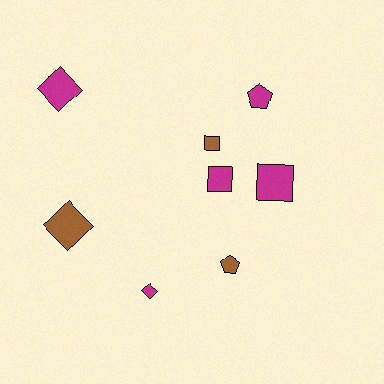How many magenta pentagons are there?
There is 1 magenta pentagon.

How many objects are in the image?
There are 8 objects.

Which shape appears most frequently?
Diamond, with 3 objects.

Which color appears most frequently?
Magenta, with 5 objects.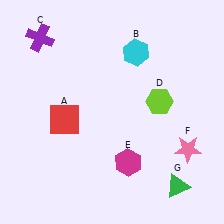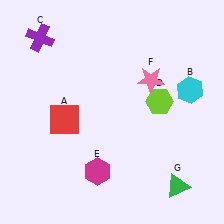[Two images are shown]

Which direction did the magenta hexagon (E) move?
The magenta hexagon (E) moved left.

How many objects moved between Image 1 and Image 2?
3 objects moved between the two images.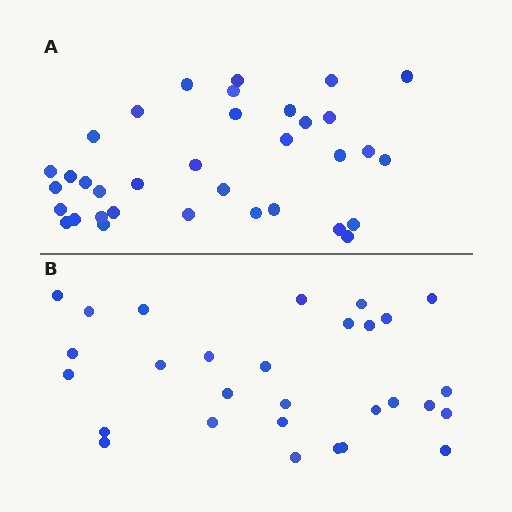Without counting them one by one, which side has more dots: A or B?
Region A (the top region) has more dots.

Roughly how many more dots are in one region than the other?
Region A has about 6 more dots than region B.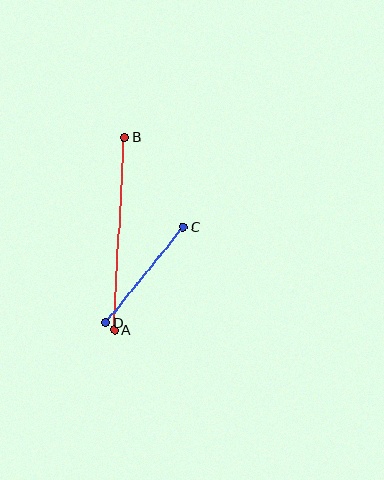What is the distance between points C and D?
The distance is approximately 123 pixels.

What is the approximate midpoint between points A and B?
The midpoint is at approximately (119, 233) pixels.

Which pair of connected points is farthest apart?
Points A and B are farthest apart.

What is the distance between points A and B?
The distance is approximately 193 pixels.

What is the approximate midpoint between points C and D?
The midpoint is at approximately (144, 275) pixels.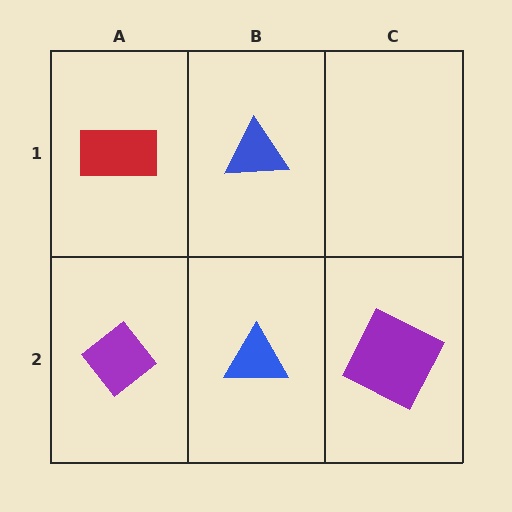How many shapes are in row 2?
3 shapes.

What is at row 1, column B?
A blue triangle.